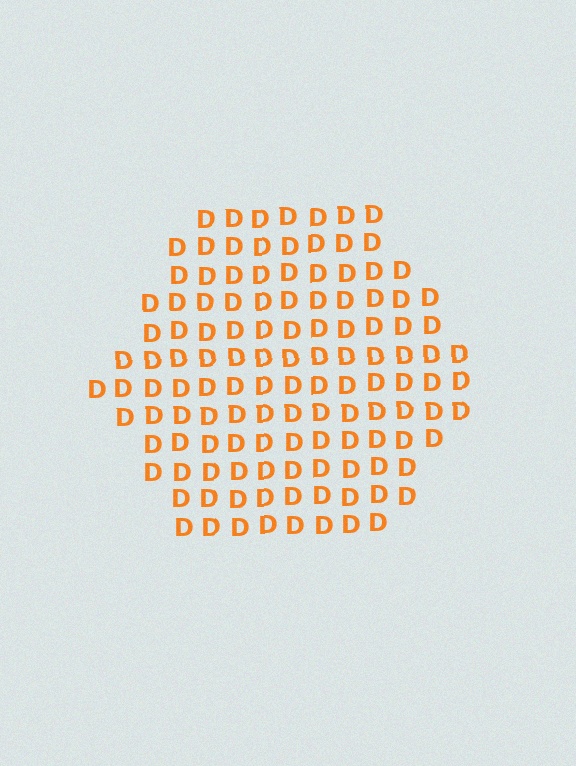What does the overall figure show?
The overall figure shows a hexagon.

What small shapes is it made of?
It is made of small letter D's.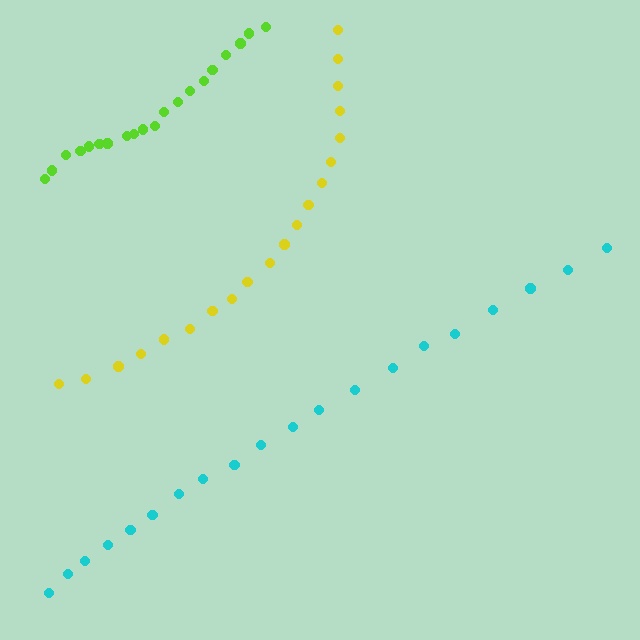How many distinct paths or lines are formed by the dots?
There are 3 distinct paths.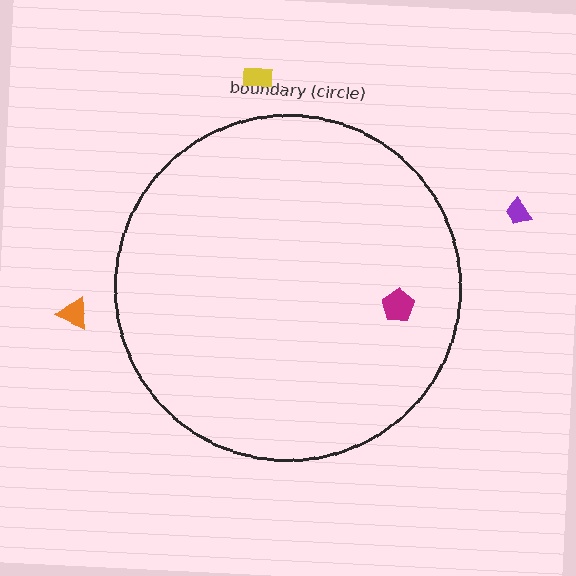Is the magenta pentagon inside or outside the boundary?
Inside.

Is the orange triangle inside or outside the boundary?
Outside.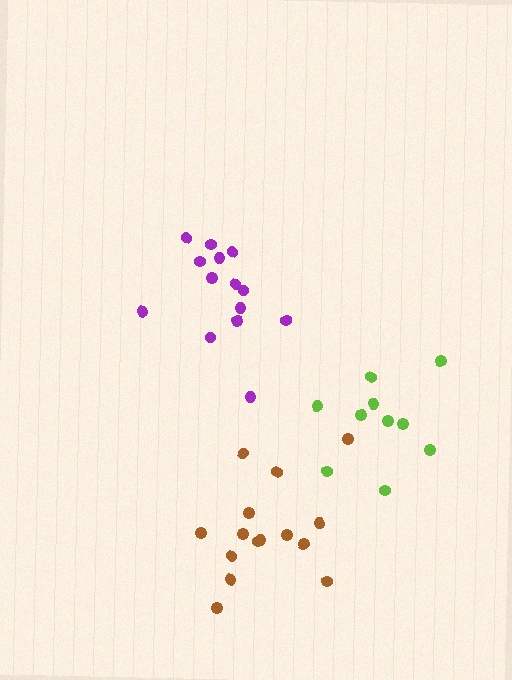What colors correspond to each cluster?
The clusters are colored: purple, brown, lime.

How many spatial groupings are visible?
There are 3 spatial groupings.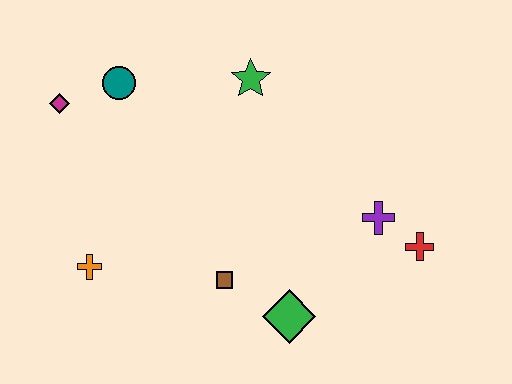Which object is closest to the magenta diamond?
The teal circle is closest to the magenta diamond.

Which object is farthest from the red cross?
The magenta diamond is farthest from the red cross.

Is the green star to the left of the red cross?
Yes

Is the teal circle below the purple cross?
No